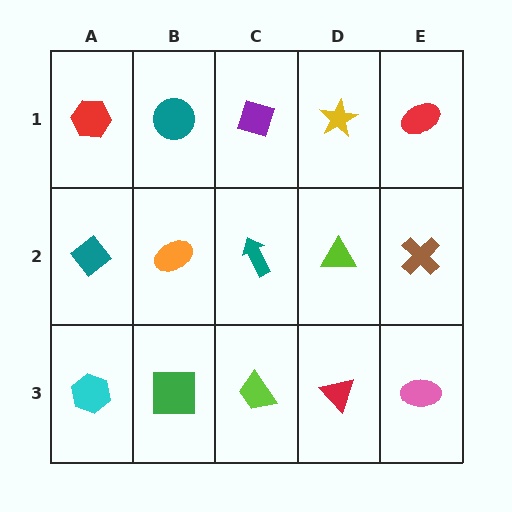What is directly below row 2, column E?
A pink ellipse.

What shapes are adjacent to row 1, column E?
A brown cross (row 2, column E), a yellow star (row 1, column D).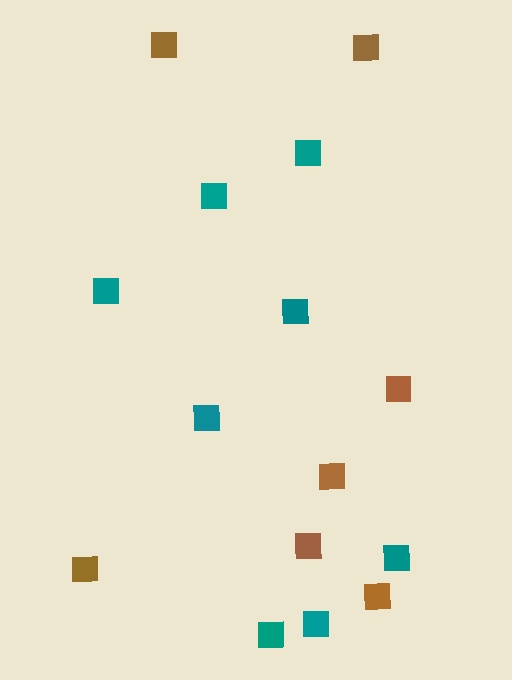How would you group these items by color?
There are 2 groups: one group of brown squares (7) and one group of teal squares (8).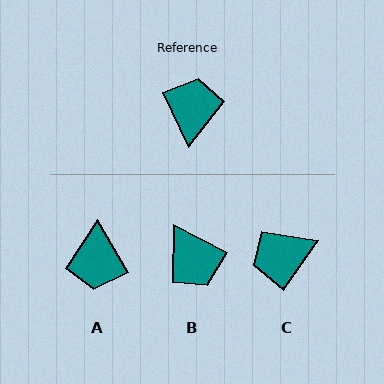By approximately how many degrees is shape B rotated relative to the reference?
Approximately 143 degrees clockwise.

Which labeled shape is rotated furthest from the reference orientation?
A, about 175 degrees away.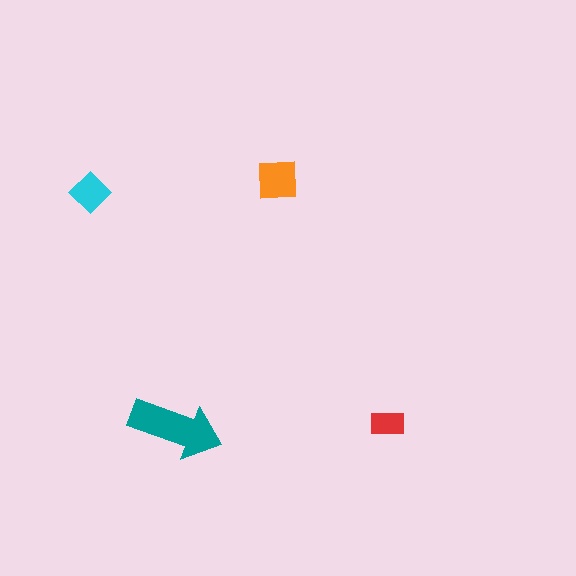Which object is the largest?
The teal arrow.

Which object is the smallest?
The red rectangle.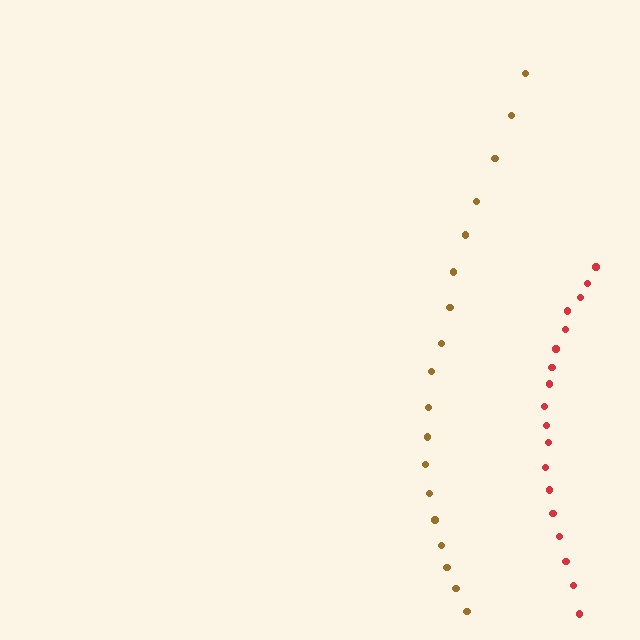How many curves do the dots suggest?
There are 2 distinct paths.